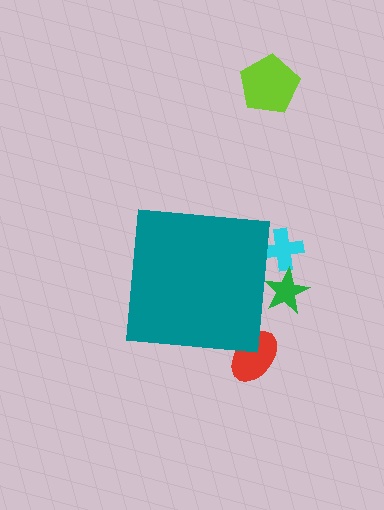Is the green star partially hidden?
Yes, the green star is partially hidden behind the teal square.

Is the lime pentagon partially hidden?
No, the lime pentagon is fully visible.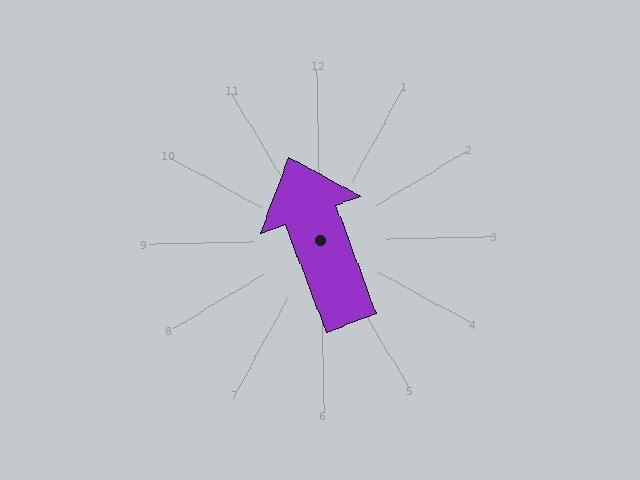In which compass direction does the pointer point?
North.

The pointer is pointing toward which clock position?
Roughly 11 o'clock.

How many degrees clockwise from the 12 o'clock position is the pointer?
Approximately 340 degrees.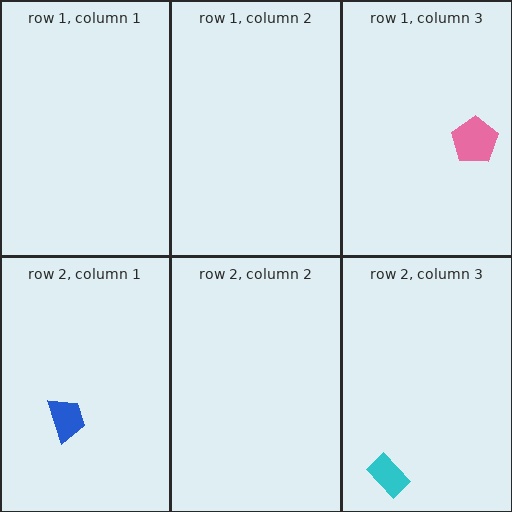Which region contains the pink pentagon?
The row 1, column 3 region.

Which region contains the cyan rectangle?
The row 2, column 3 region.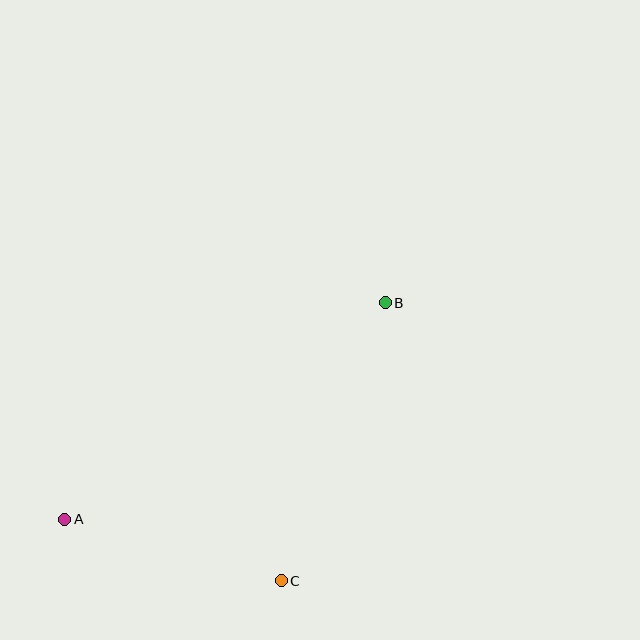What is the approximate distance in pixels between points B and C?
The distance between B and C is approximately 297 pixels.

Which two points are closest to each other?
Points A and C are closest to each other.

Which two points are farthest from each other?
Points A and B are farthest from each other.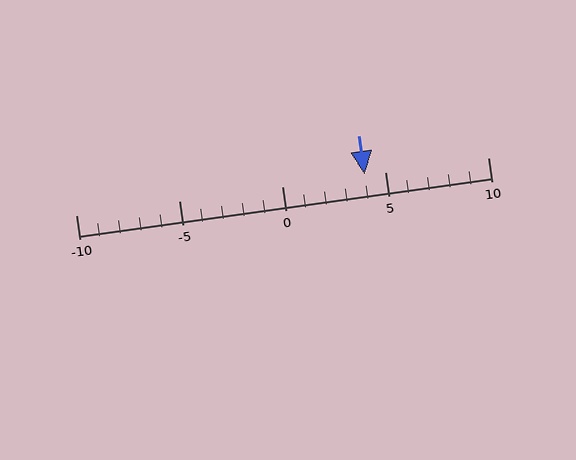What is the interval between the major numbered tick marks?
The major tick marks are spaced 5 units apart.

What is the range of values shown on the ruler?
The ruler shows values from -10 to 10.